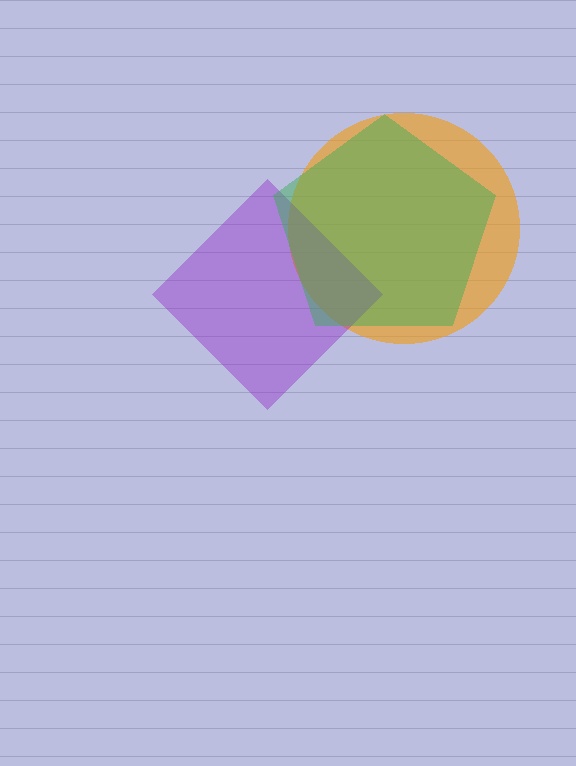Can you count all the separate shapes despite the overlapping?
Yes, there are 3 separate shapes.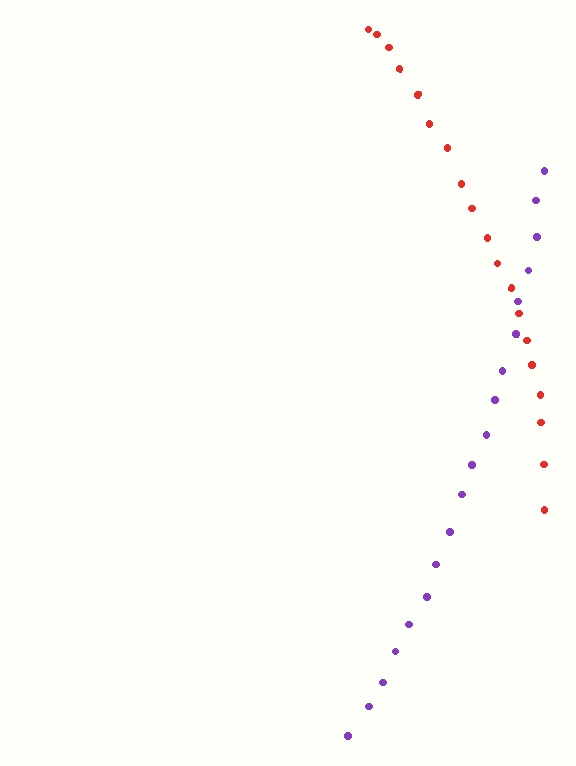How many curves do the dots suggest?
There are 2 distinct paths.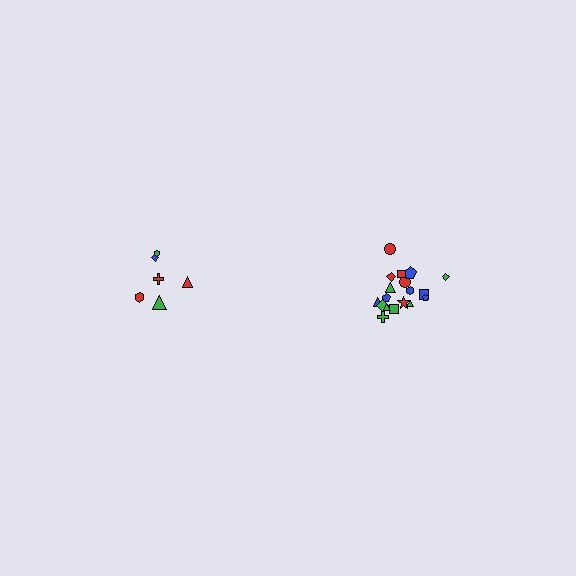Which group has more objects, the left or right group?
The right group.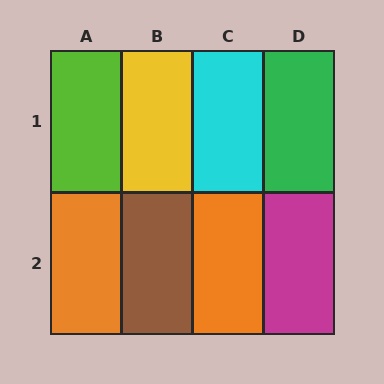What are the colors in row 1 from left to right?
Lime, yellow, cyan, green.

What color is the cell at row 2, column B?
Brown.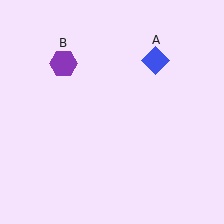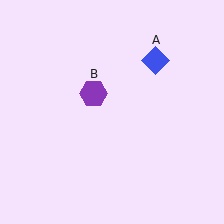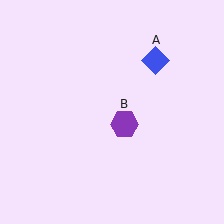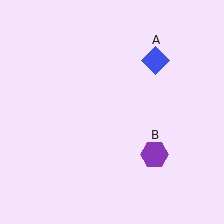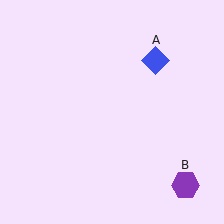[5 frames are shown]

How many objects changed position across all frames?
1 object changed position: purple hexagon (object B).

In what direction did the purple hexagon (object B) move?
The purple hexagon (object B) moved down and to the right.